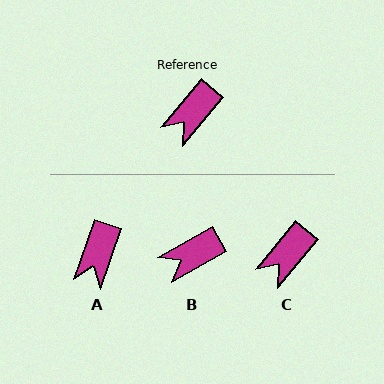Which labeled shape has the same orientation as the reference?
C.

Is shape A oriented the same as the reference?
No, it is off by about 21 degrees.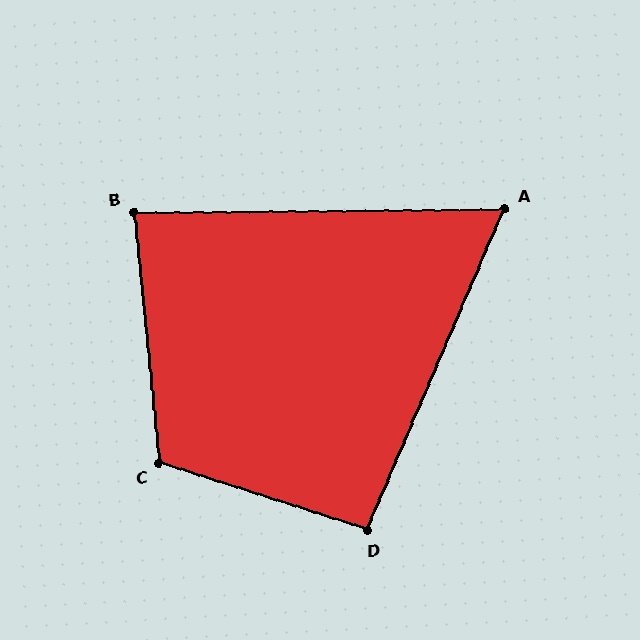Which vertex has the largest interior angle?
C, at approximately 114 degrees.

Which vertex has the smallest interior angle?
A, at approximately 66 degrees.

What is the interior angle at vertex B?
Approximately 85 degrees (acute).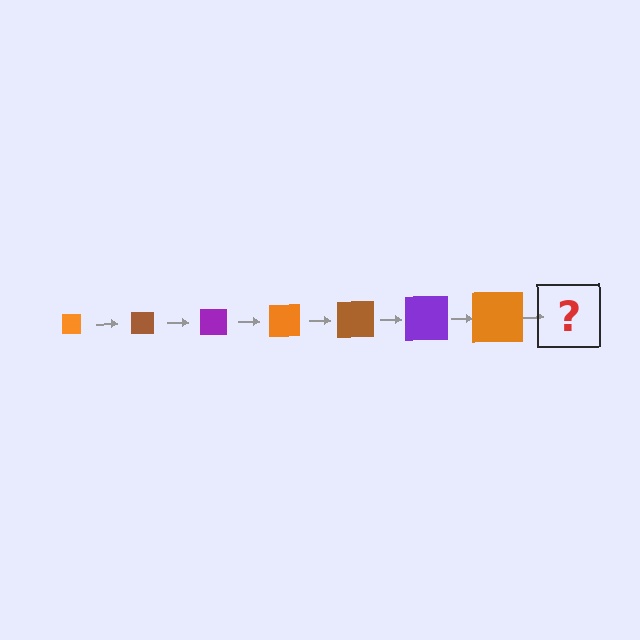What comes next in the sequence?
The next element should be a brown square, larger than the previous one.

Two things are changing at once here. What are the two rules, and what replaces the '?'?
The two rules are that the square grows larger each step and the color cycles through orange, brown, and purple. The '?' should be a brown square, larger than the previous one.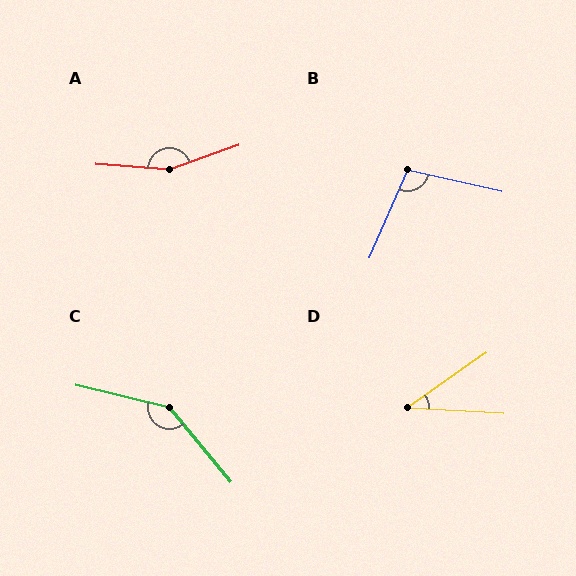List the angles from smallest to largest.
D (38°), B (100°), C (143°), A (156°).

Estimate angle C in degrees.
Approximately 143 degrees.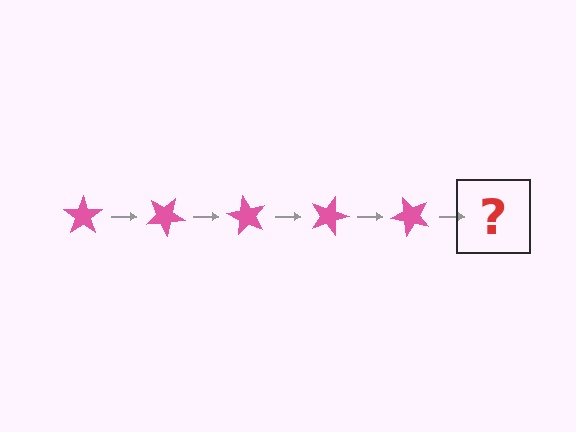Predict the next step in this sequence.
The next step is a pink star rotated 150 degrees.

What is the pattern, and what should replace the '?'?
The pattern is that the star rotates 30 degrees each step. The '?' should be a pink star rotated 150 degrees.